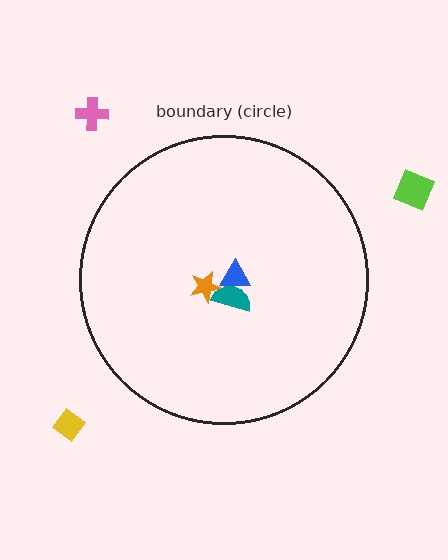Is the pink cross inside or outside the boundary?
Outside.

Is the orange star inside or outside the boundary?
Inside.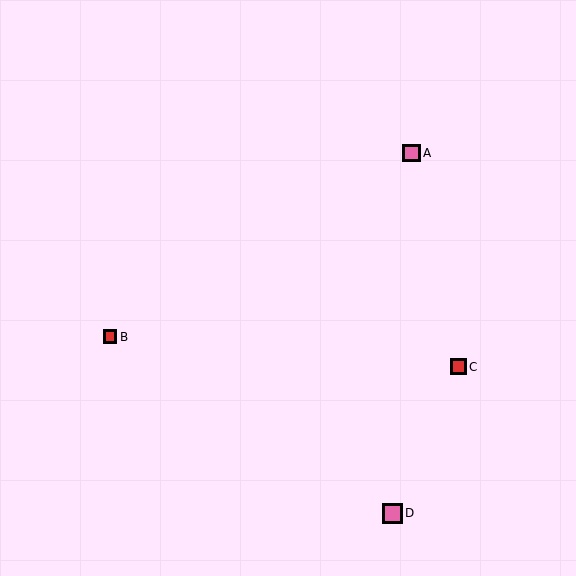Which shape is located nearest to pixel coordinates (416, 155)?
The pink square (labeled A) at (411, 153) is nearest to that location.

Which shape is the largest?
The pink square (labeled D) is the largest.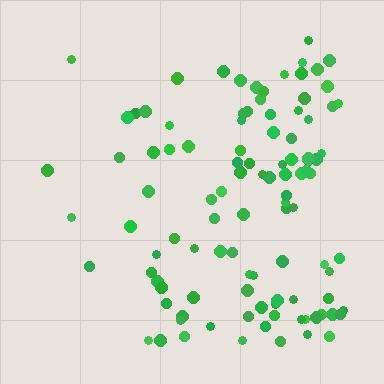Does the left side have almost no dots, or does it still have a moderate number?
Still a moderate number, just noticeably fewer than the right.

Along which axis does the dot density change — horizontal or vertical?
Horizontal.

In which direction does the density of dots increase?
From left to right, with the right side densest.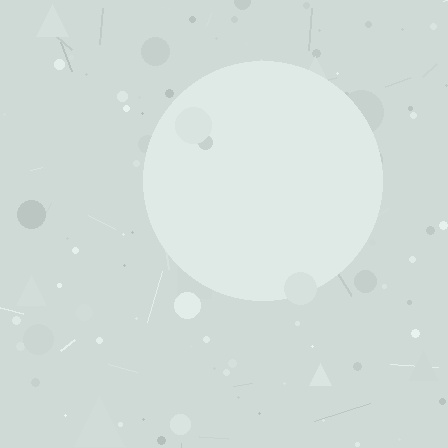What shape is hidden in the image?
A circle is hidden in the image.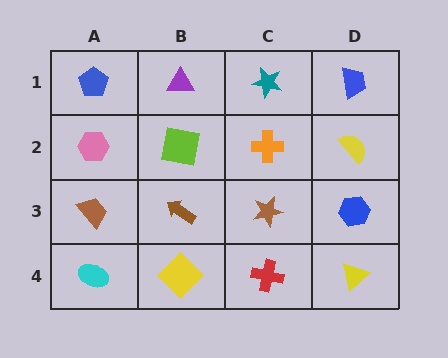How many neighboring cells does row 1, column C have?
3.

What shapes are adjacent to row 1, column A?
A pink hexagon (row 2, column A), a purple triangle (row 1, column B).